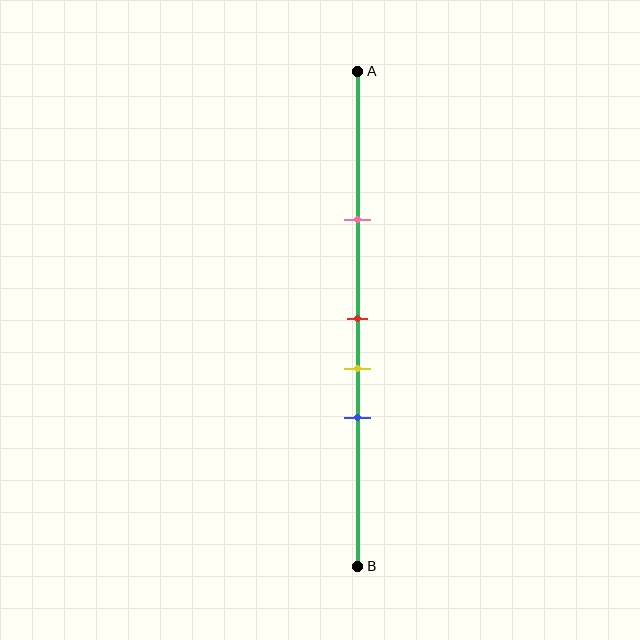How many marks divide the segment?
There are 4 marks dividing the segment.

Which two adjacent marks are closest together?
The red and yellow marks are the closest adjacent pair.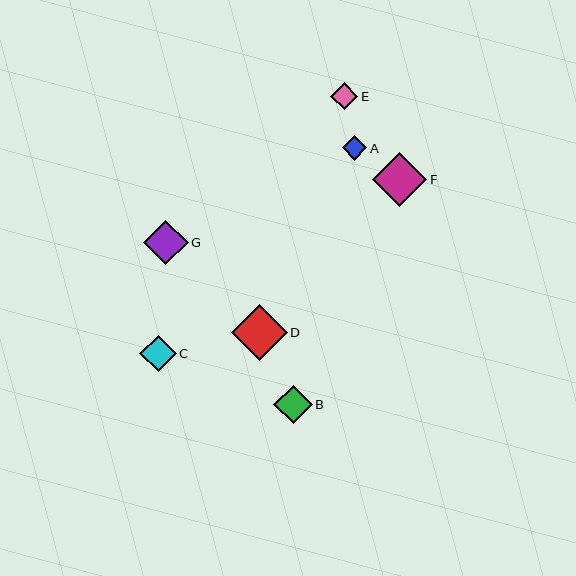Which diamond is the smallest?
Diamond A is the smallest with a size of approximately 24 pixels.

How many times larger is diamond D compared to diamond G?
Diamond D is approximately 1.2 times the size of diamond G.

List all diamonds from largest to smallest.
From largest to smallest: D, F, G, B, C, E, A.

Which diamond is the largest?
Diamond D is the largest with a size of approximately 55 pixels.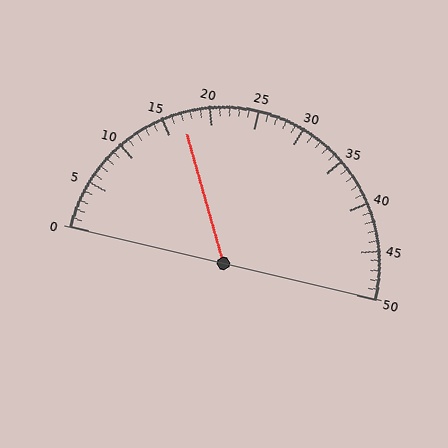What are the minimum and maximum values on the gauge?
The gauge ranges from 0 to 50.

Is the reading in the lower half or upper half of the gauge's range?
The reading is in the lower half of the range (0 to 50).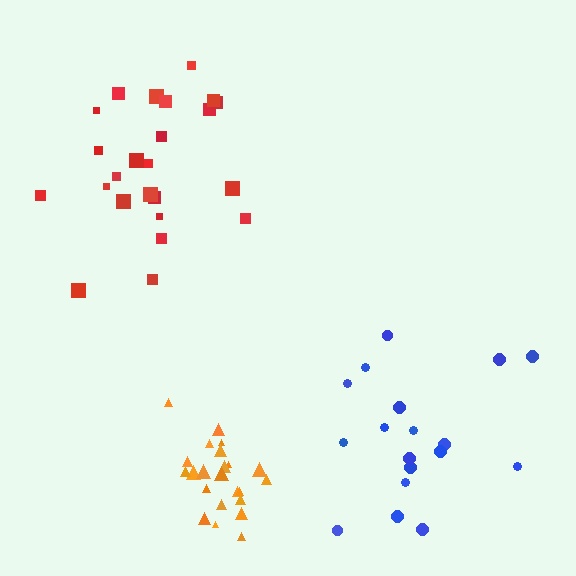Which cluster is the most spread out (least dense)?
Blue.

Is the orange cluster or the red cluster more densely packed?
Orange.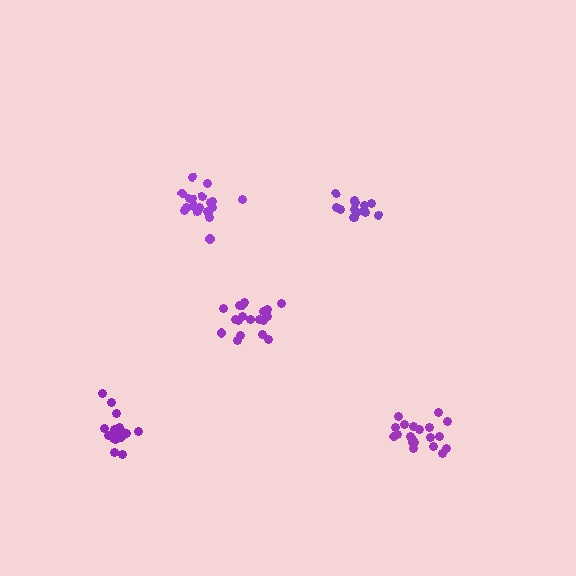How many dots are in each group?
Group 1: 20 dots, Group 2: 19 dots, Group 3: 20 dots, Group 4: 17 dots, Group 5: 15 dots (91 total).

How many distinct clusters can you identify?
There are 5 distinct clusters.